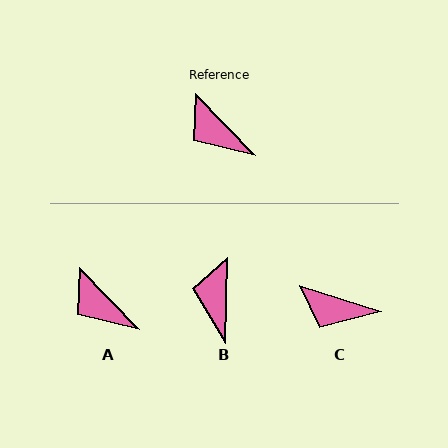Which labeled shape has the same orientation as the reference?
A.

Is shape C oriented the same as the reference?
No, it is off by about 28 degrees.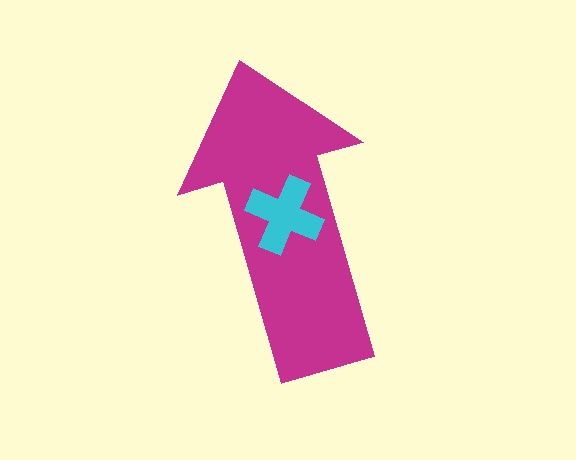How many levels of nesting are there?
2.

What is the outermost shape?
The magenta arrow.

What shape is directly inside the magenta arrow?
The cyan cross.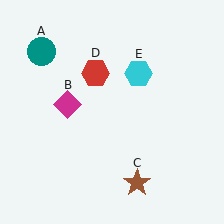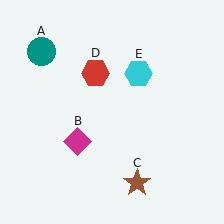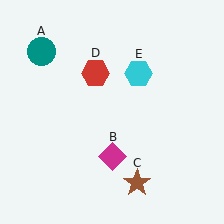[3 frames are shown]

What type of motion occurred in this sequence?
The magenta diamond (object B) rotated counterclockwise around the center of the scene.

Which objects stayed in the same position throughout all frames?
Teal circle (object A) and brown star (object C) and red hexagon (object D) and cyan hexagon (object E) remained stationary.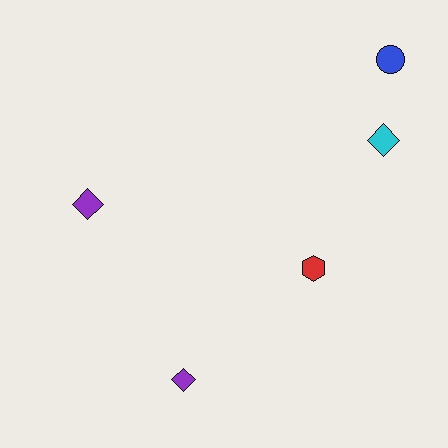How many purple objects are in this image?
There are 2 purple objects.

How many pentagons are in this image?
There are no pentagons.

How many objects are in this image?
There are 5 objects.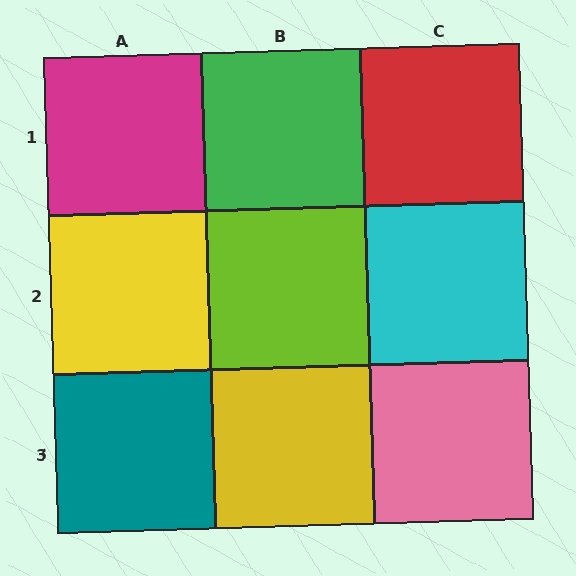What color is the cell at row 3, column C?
Pink.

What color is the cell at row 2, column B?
Lime.